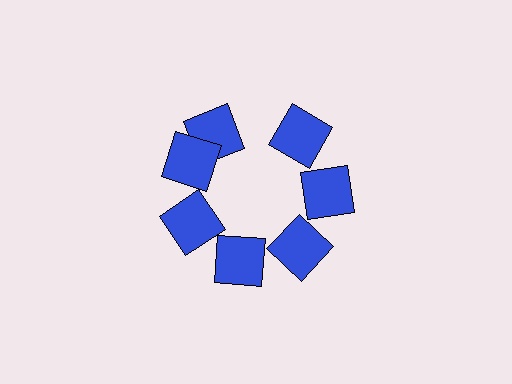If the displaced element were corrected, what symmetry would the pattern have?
It would have 7-fold rotational symmetry — the pattern would map onto itself every 51 degrees.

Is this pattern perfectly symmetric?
No. The 7 blue squares are arranged in a ring, but one element near the 12 o'clock position is rotated out of alignment along the ring, breaking the 7-fold rotational symmetry.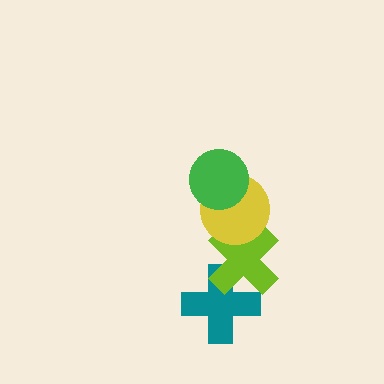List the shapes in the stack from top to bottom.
From top to bottom: the green circle, the yellow circle, the lime cross, the teal cross.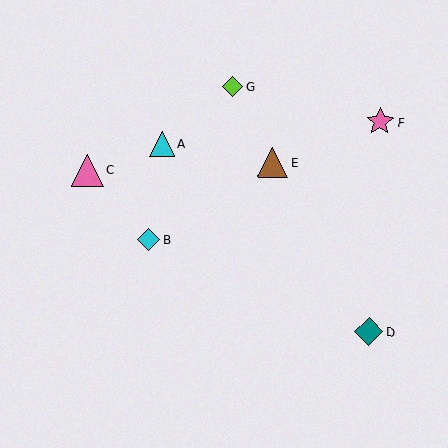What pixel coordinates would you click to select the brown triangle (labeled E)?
Click at (272, 162) to select the brown triangle E.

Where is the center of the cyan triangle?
The center of the cyan triangle is at (162, 144).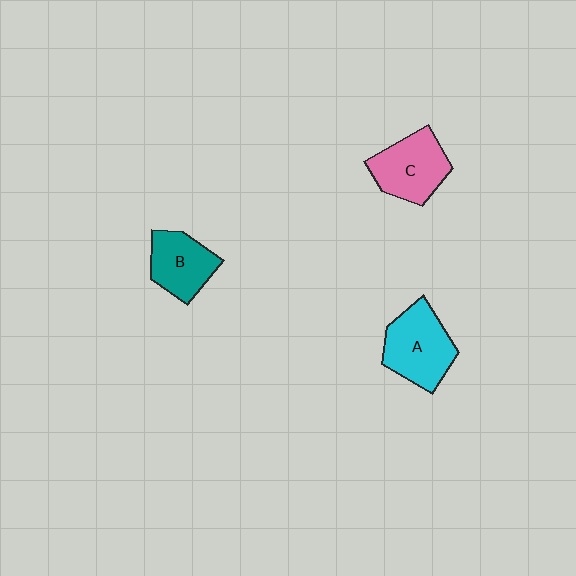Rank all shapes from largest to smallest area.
From largest to smallest: A (cyan), C (pink), B (teal).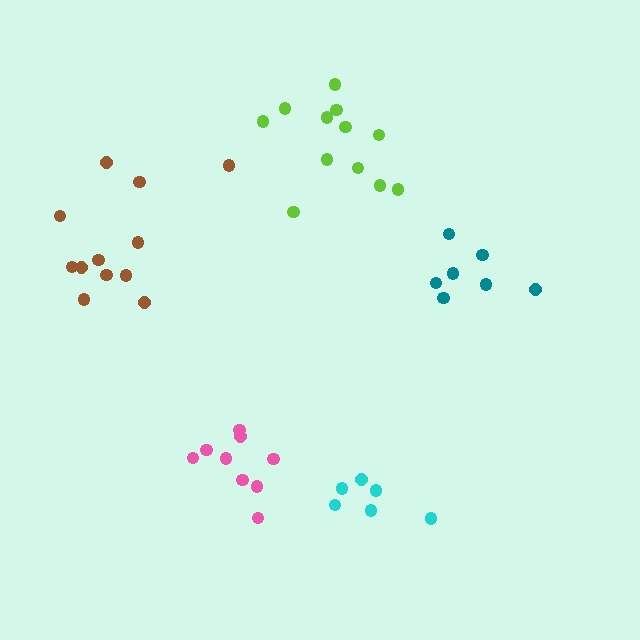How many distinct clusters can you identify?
There are 5 distinct clusters.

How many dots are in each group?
Group 1: 6 dots, Group 2: 7 dots, Group 3: 12 dots, Group 4: 9 dots, Group 5: 12 dots (46 total).